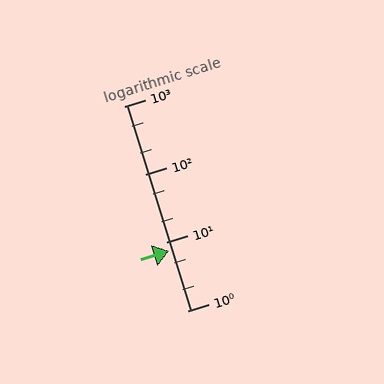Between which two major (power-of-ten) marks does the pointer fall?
The pointer is between 1 and 10.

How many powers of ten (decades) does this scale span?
The scale spans 3 decades, from 1 to 1000.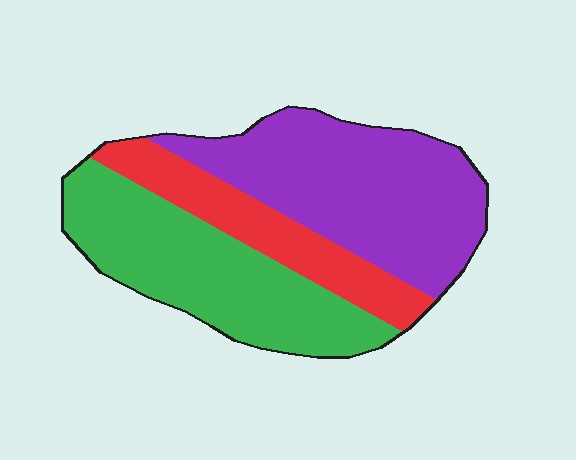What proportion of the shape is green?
Green takes up about three eighths (3/8) of the shape.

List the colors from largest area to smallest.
From largest to smallest: purple, green, red.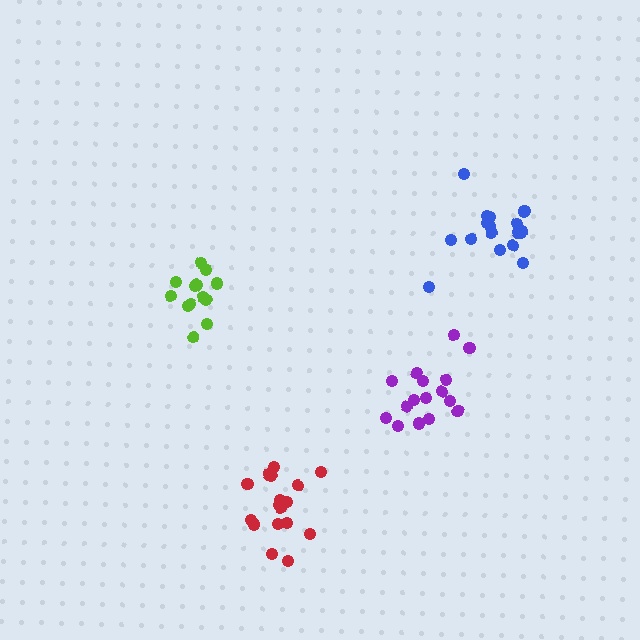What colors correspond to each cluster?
The clusters are colored: red, lime, blue, purple.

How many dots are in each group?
Group 1: 18 dots, Group 2: 13 dots, Group 3: 18 dots, Group 4: 16 dots (65 total).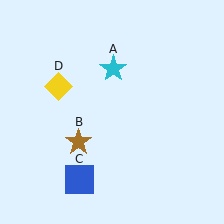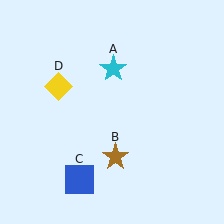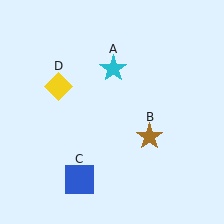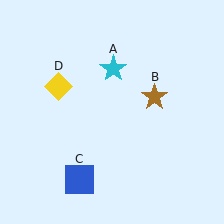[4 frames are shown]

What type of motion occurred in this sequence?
The brown star (object B) rotated counterclockwise around the center of the scene.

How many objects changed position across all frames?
1 object changed position: brown star (object B).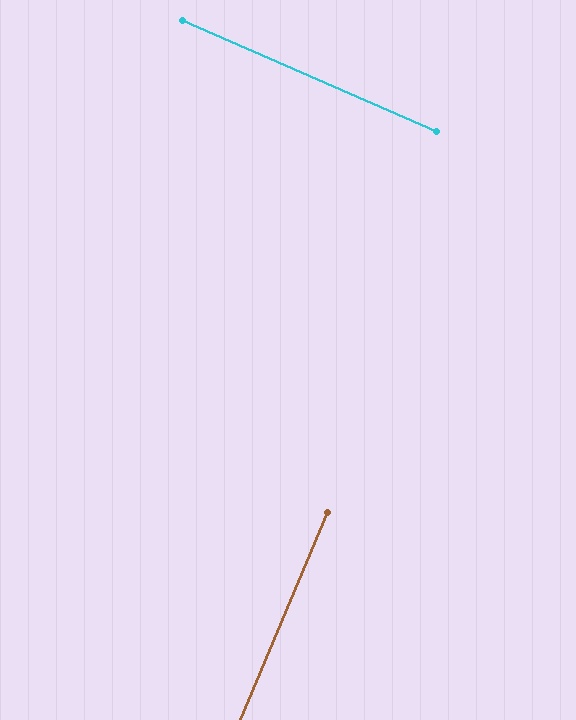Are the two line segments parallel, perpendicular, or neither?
Perpendicular — they meet at approximately 89°.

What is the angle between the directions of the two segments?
Approximately 89 degrees.